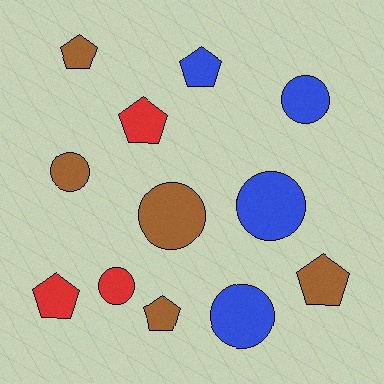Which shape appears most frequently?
Pentagon, with 6 objects.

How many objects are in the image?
There are 12 objects.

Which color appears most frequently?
Brown, with 5 objects.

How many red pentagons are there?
There are 2 red pentagons.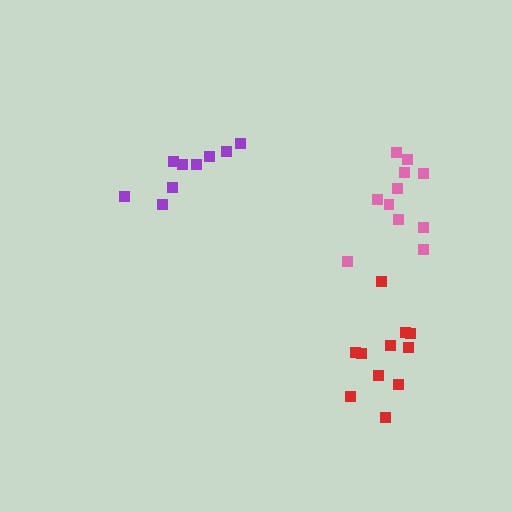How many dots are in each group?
Group 1: 11 dots, Group 2: 9 dots, Group 3: 11 dots (31 total).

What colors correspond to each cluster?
The clusters are colored: pink, purple, red.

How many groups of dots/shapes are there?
There are 3 groups.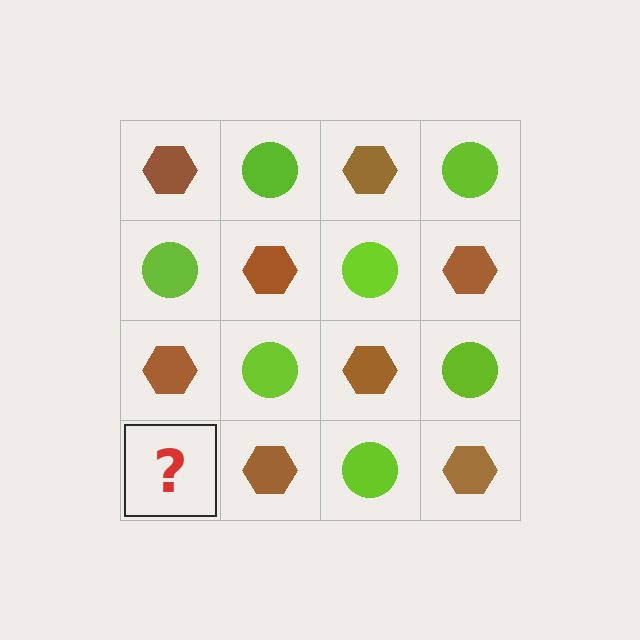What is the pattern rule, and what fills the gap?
The rule is that it alternates brown hexagon and lime circle in a checkerboard pattern. The gap should be filled with a lime circle.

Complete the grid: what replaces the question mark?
The question mark should be replaced with a lime circle.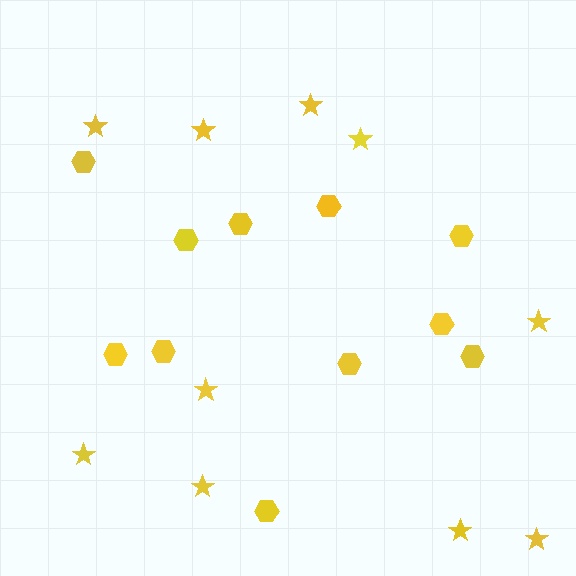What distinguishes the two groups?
There are 2 groups: one group of hexagons (11) and one group of stars (10).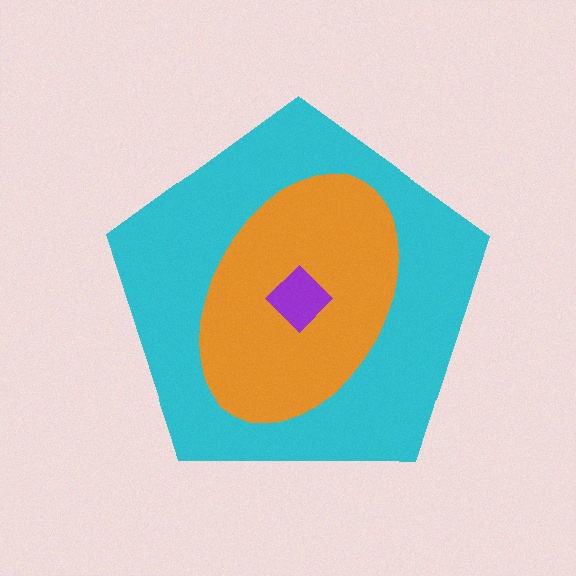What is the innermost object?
The purple diamond.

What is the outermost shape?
The cyan pentagon.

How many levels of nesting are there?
3.